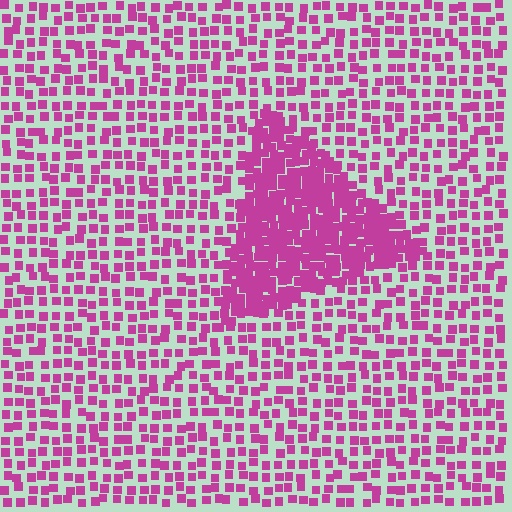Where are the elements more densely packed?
The elements are more densely packed inside the triangle boundary.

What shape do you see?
I see a triangle.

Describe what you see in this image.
The image contains small magenta elements arranged at two different densities. A triangle-shaped region is visible where the elements are more densely packed than the surrounding area.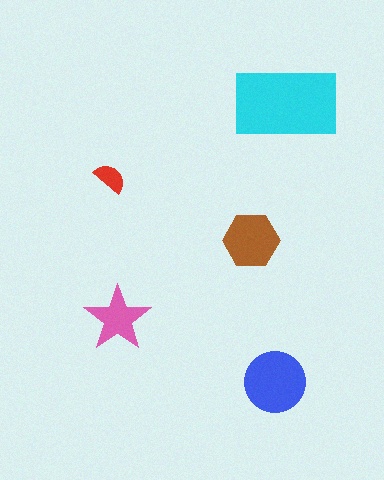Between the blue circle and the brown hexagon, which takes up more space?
The blue circle.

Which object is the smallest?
The red semicircle.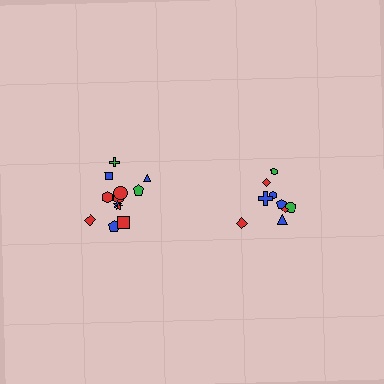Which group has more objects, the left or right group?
The left group.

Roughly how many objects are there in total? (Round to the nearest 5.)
Roughly 20 objects in total.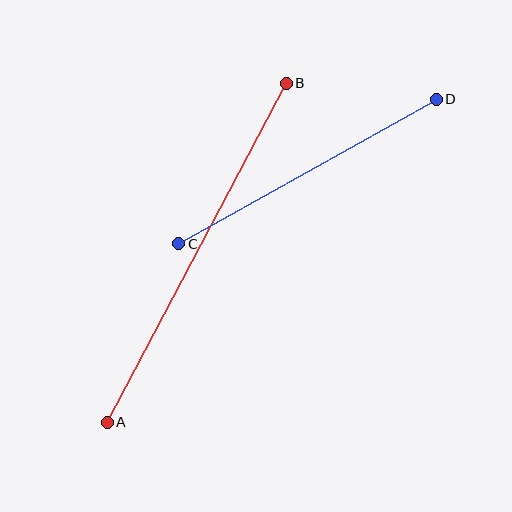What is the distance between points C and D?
The distance is approximately 295 pixels.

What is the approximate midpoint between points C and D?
The midpoint is at approximately (307, 172) pixels.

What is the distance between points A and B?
The distance is approximately 383 pixels.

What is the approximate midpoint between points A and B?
The midpoint is at approximately (197, 253) pixels.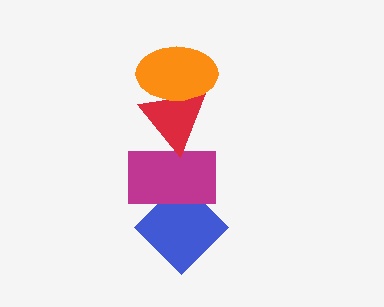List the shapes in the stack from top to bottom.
From top to bottom: the orange ellipse, the red triangle, the magenta rectangle, the blue diamond.